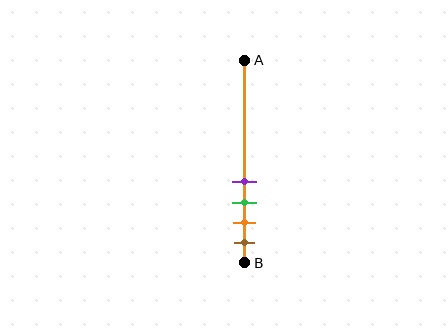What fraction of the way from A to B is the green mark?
The green mark is approximately 70% (0.7) of the way from A to B.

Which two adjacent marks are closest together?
The purple and green marks are the closest adjacent pair.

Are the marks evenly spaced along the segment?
Yes, the marks are approximately evenly spaced.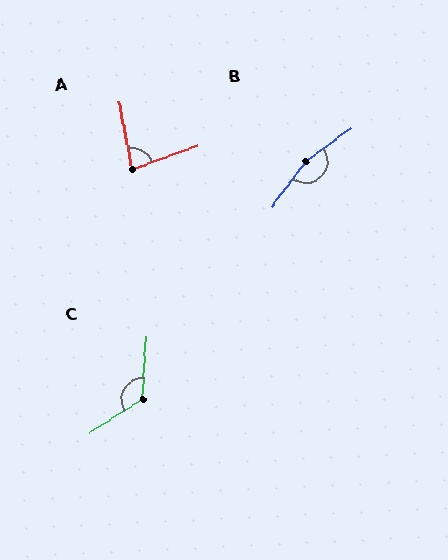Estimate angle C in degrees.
Approximately 126 degrees.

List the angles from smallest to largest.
A (81°), C (126°), B (163°).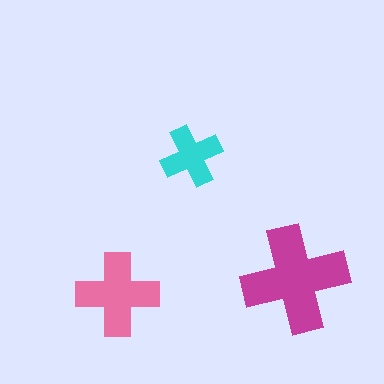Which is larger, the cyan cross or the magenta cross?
The magenta one.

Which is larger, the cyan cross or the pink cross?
The pink one.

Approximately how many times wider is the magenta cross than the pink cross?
About 1.5 times wider.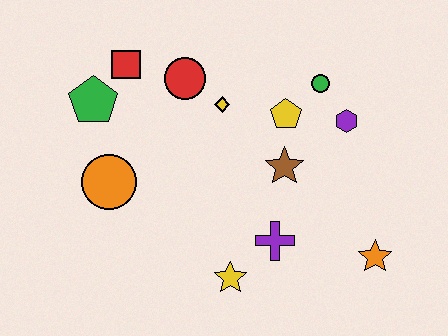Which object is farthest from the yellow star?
The red square is farthest from the yellow star.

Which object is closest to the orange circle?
The green pentagon is closest to the orange circle.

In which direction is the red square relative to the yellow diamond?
The red square is to the left of the yellow diamond.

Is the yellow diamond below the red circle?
Yes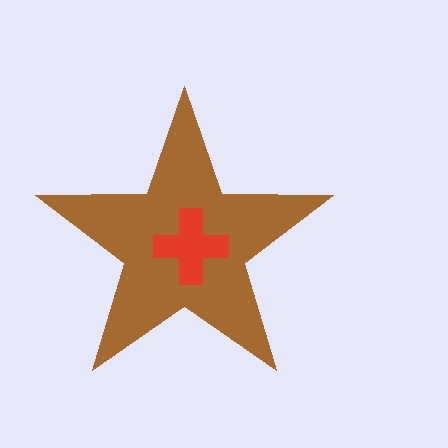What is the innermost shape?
The red cross.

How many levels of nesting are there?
2.